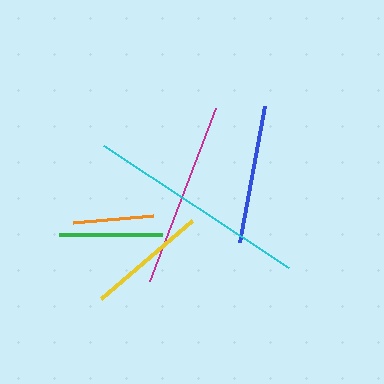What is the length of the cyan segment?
The cyan segment is approximately 221 pixels long.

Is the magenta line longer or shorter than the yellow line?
The magenta line is longer than the yellow line.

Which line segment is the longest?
The cyan line is the longest at approximately 221 pixels.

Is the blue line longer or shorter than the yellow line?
The blue line is longer than the yellow line.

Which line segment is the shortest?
The orange line is the shortest at approximately 80 pixels.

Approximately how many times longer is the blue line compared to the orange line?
The blue line is approximately 1.7 times the length of the orange line.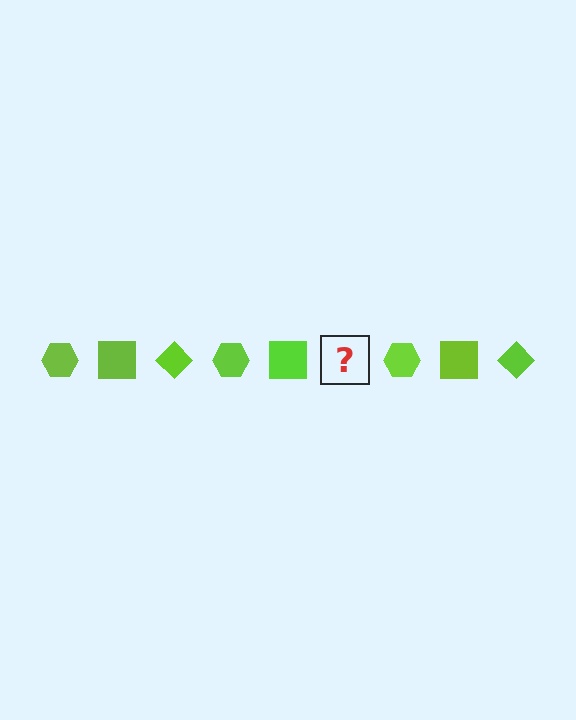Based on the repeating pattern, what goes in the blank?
The blank should be a lime diamond.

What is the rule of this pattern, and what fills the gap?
The rule is that the pattern cycles through hexagon, square, diamond shapes in lime. The gap should be filled with a lime diamond.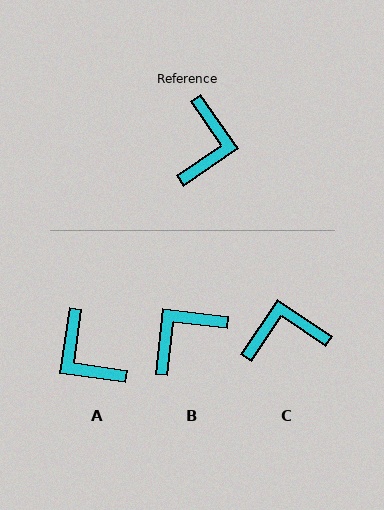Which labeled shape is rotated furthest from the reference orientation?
B, about 139 degrees away.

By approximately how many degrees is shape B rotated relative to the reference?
Approximately 139 degrees counter-clockwise.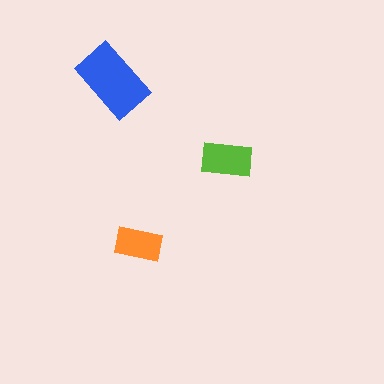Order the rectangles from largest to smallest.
the blue one, the lime one, the orange one.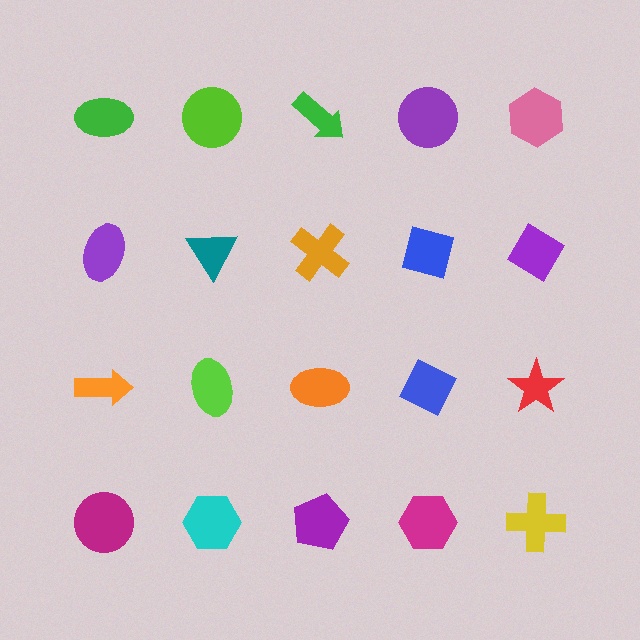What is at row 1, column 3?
A green arrow.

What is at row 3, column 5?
A red star.